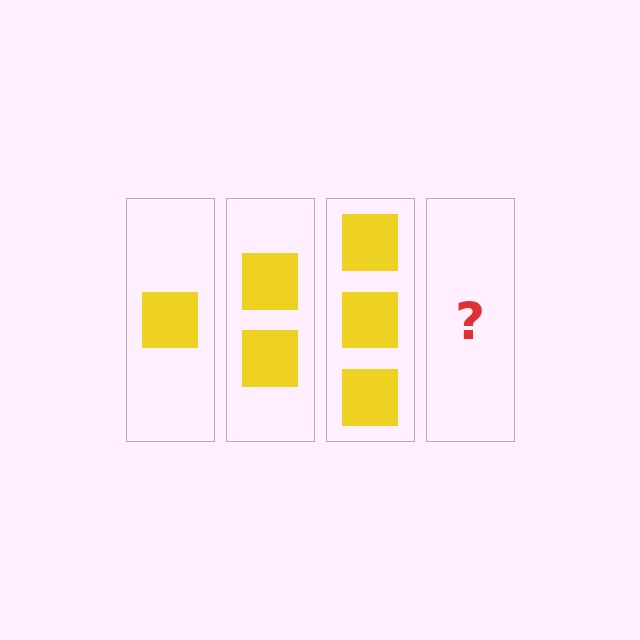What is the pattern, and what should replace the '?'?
The pattern is that each step adds one more square. The '?' should be 4 squares.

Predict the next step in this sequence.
The next step is 4 squares.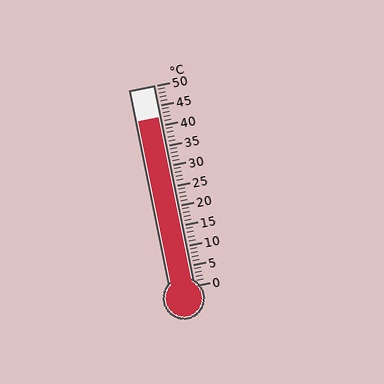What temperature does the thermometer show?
The thermometer shows approximately 42°C.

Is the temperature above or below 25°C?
The temperature is above 25°C.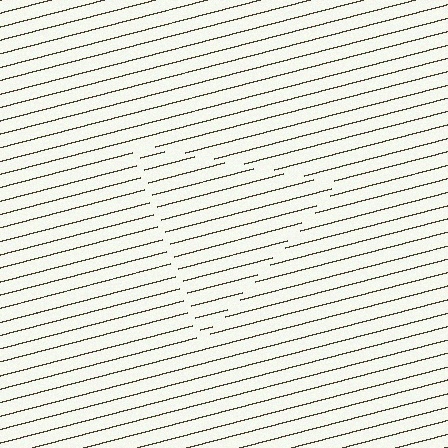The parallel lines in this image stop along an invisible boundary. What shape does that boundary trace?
An illusory triangle. The interior of the shape contains the same grating, shifted by half a period — the contour is defined by the phase discontinuity where line-ends from the inner and outer gratings abut.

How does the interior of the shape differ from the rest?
The interior of the shape contains the same grating, shifted by half a period — the contour is defined by the phase discontinuity where line-ends from the inner and outer gratings abut.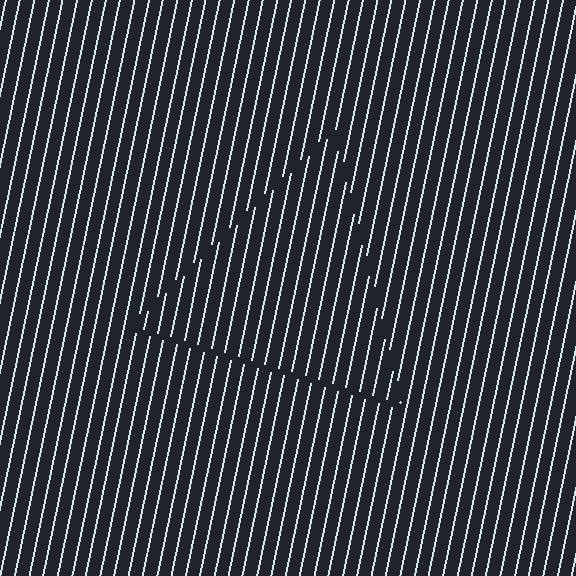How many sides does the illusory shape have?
3 sides — the line-ends trace a triangle.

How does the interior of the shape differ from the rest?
The interior of the shape contains the same grating, shifted by half a period — the contour is defined by the phase discontinuity where line-ends from the inner and outer gratings abut.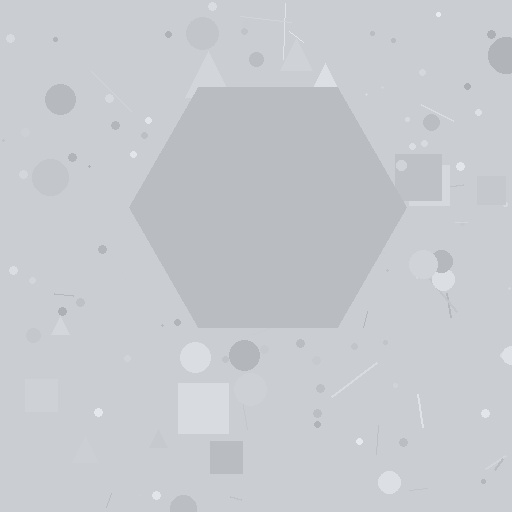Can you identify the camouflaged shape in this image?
The camouflaged shape is a hexagon.